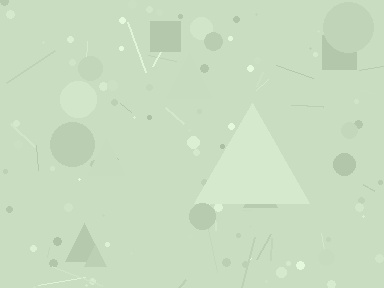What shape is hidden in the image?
A triangle is hidden in the image.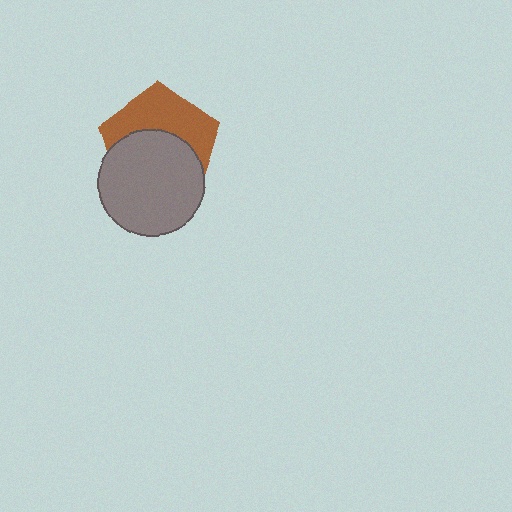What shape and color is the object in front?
The object in front is a gray circle.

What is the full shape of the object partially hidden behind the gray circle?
The partially hidden object is a brown pentagon.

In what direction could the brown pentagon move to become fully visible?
The brown pentagon could move up. That would shift it out from behind the gray circle entirely.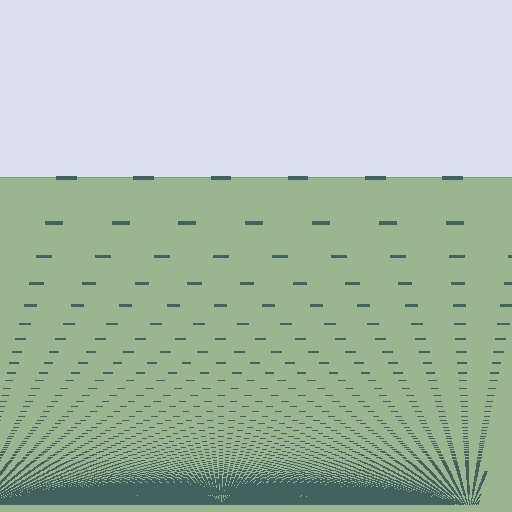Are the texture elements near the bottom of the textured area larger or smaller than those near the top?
Smaller. The gradient is inverted — elements near the bottom are smaller and denser.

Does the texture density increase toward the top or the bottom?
Density increases toward the bottom.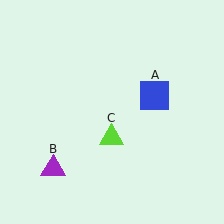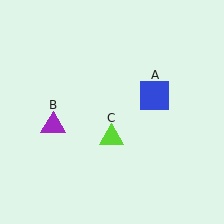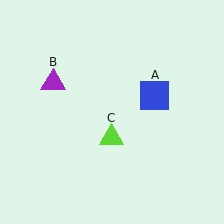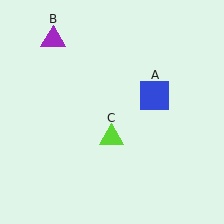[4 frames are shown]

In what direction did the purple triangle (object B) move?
The purple triangle (object B) moved up.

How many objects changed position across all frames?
1 object changed position: purple triangle (object B).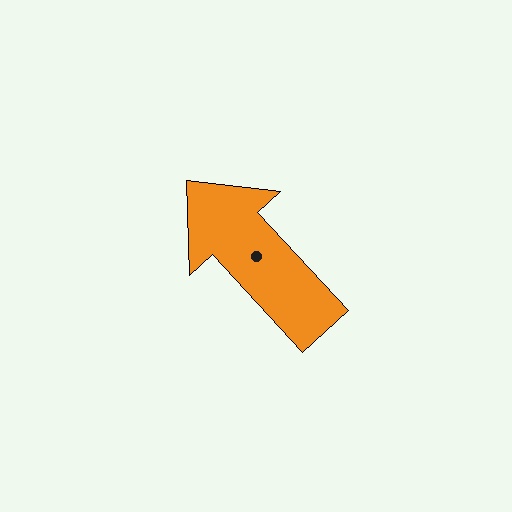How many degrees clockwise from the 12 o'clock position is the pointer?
Approximately 317 degrees.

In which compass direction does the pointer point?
Northwest.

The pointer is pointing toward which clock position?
Roughly 11 o'clock.